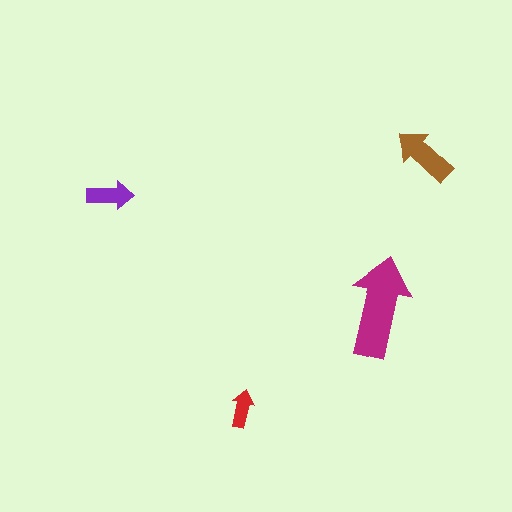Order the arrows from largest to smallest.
the magenta one, the brown one, the purple one, the red one.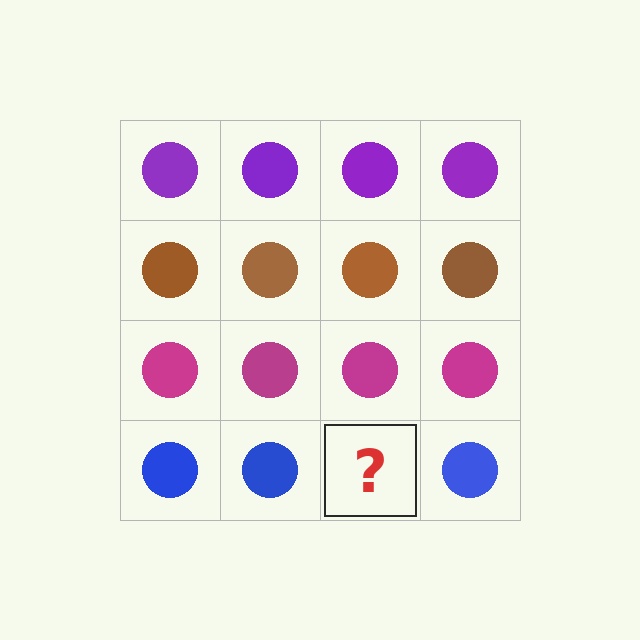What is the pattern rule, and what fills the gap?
The rule is that each row has a consistent color. The gap should be filled with a blue circle.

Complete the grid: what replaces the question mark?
The question mark should be replaced with a blue circle.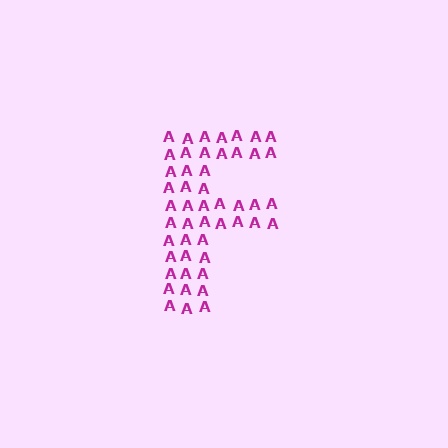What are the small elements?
The small elements are letter A's.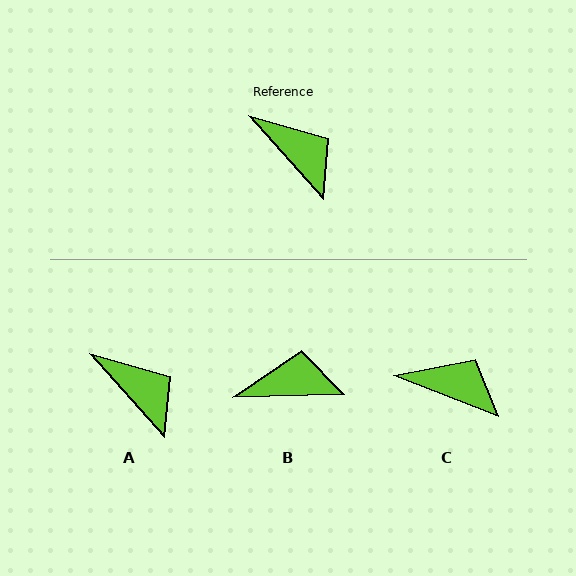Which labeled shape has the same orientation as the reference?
A.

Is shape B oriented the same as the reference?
No, it is off by about 50 degrees.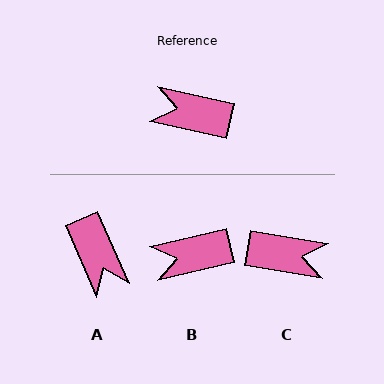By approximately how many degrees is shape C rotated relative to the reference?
Approximately 176 degrees clockwise.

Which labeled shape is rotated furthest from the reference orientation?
C, about 176 degrees away.